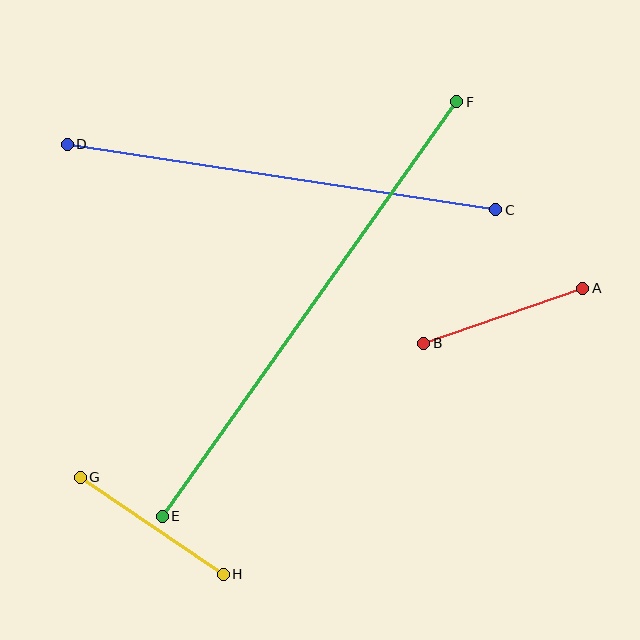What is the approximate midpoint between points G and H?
The midpoint is at approximately (152, 526) pixels.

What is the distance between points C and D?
The distance is approximately 433 pixels.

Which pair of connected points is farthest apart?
Points E and F are farthest apart.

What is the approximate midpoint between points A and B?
The midpoint is at approximately (503, 316) pixels.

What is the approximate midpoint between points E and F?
The midpoint is at approximately (309, 309) pixels.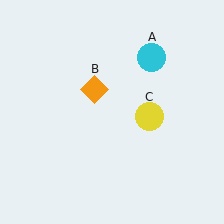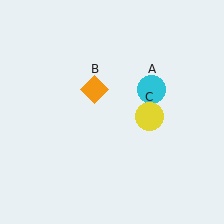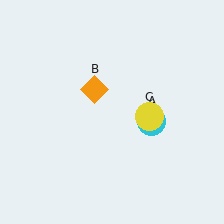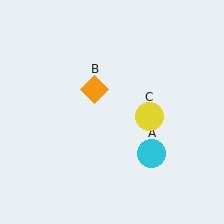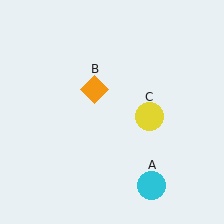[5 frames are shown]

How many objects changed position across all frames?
1 object changed position: cyan circle (object A).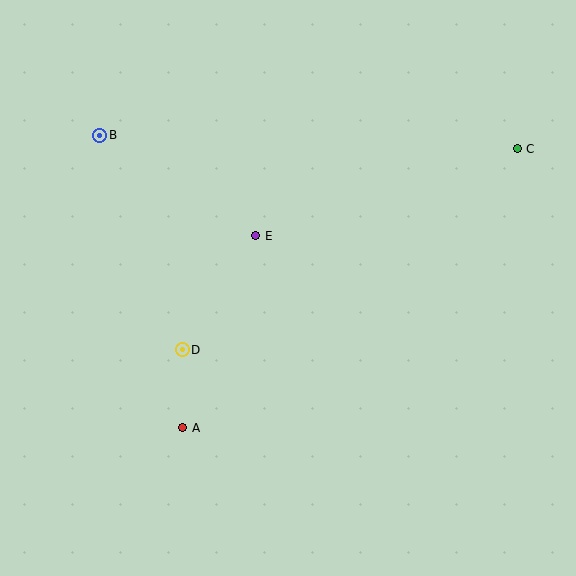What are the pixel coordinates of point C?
Point C is at (517, 149).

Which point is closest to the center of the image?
Point E at (256, 236) is closest to the center.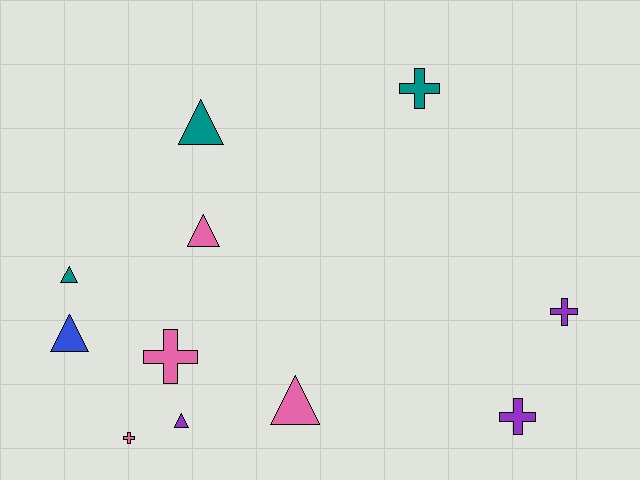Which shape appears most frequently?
Triangle, with 6 objects.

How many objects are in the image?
There are 11 objects.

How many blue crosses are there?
There are no blue crosses.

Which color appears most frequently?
Pink, with 4 objects.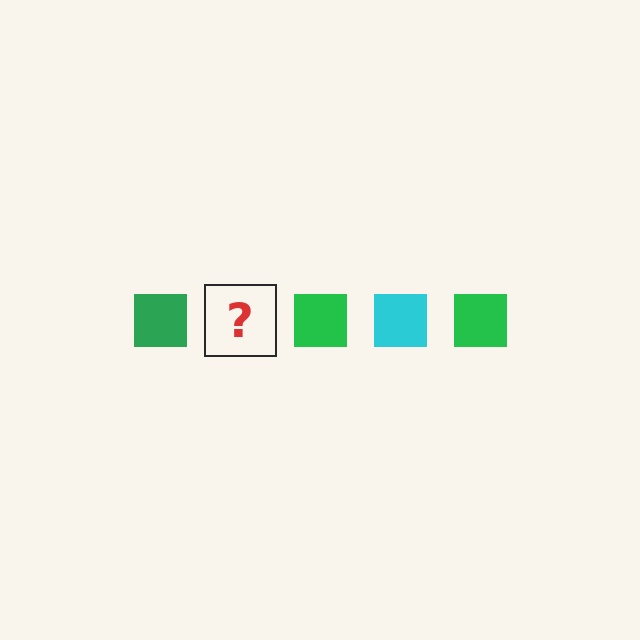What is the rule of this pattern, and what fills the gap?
The rule is that the pattern cycles through green, cyan squares. The gap should be filled with a cyan square.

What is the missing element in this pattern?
The missing element is a cyan square.